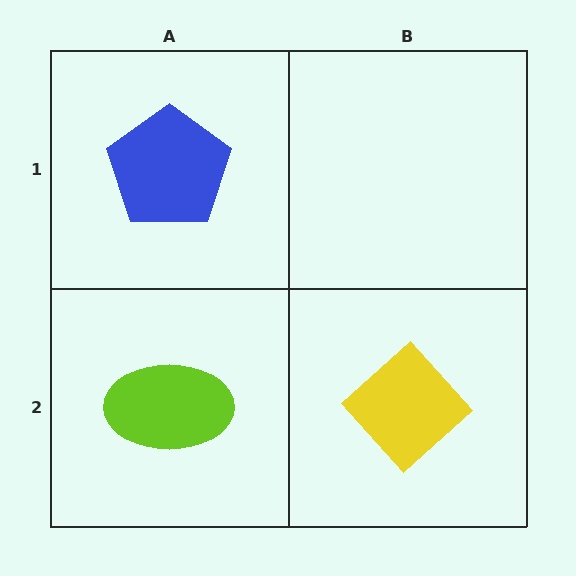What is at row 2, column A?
A lime ellipse.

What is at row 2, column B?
A yellow diamond.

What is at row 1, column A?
A blue pentagon.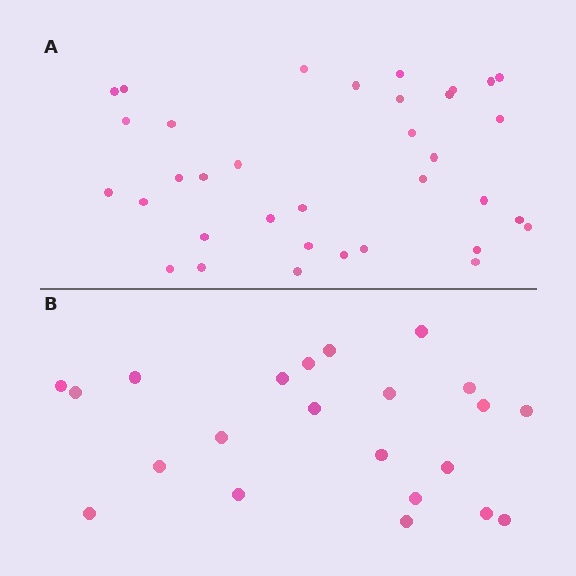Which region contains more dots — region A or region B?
Region A (the top region) has more dots.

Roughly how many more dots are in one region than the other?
Region A has approximately 15 more dots than region B.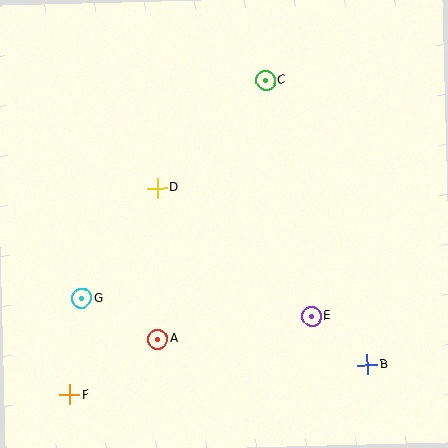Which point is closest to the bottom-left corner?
Point F is closest to the bottom-left corner.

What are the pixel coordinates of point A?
Point A is at (157, 339).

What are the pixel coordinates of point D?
Point D is at (157, 188).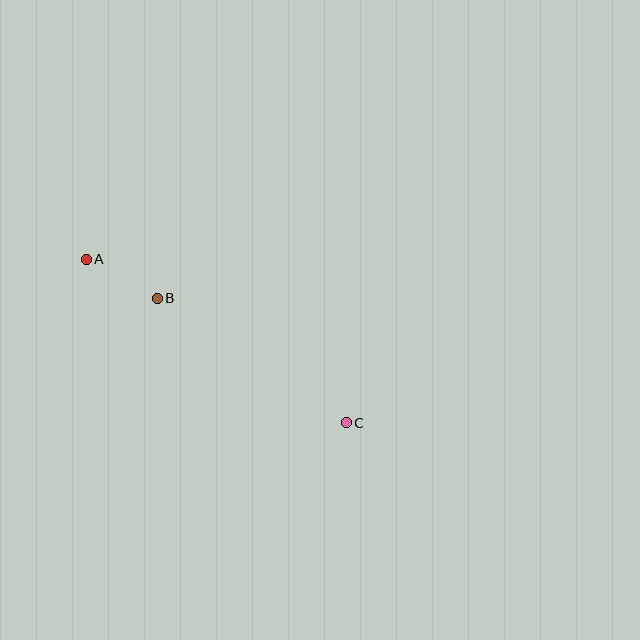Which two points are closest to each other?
Points A and B are closest to each other.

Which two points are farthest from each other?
Points A and C are farthest from each other.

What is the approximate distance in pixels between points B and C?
The distance between B and C is approximately 226 pixels.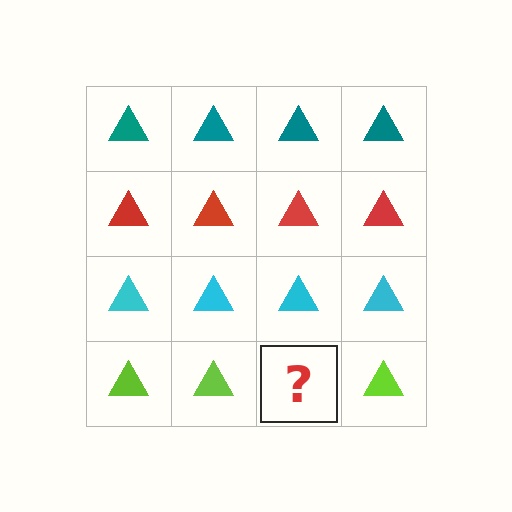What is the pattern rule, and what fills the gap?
The rule is that each row has a consistent color. The gap should be filled with a lime triangle.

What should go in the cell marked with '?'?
The missing cell should contain a lime triangle.